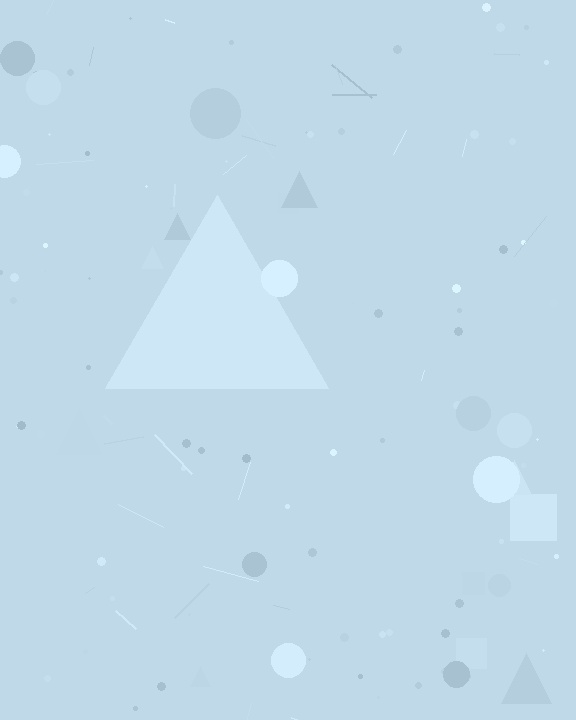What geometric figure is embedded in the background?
A triangle is embedded in the background.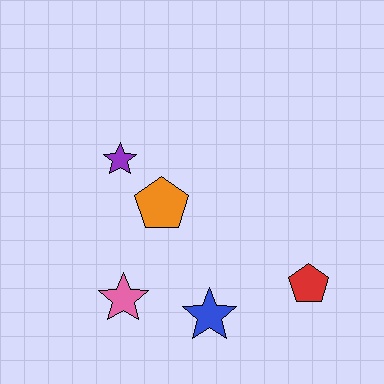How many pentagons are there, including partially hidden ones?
There are 2 pentagons.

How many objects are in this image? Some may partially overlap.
There are 5 objects.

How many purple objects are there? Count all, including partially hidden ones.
There is 1 purple object.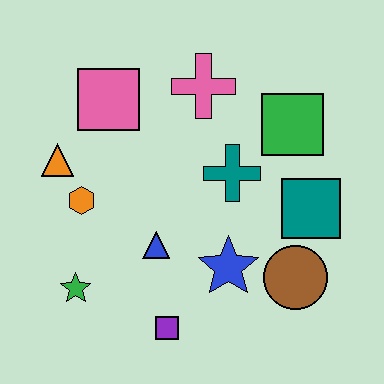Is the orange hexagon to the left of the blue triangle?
Yes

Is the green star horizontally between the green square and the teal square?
No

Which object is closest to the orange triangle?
The orange hexagon is closest to the orange triangle.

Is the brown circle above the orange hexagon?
No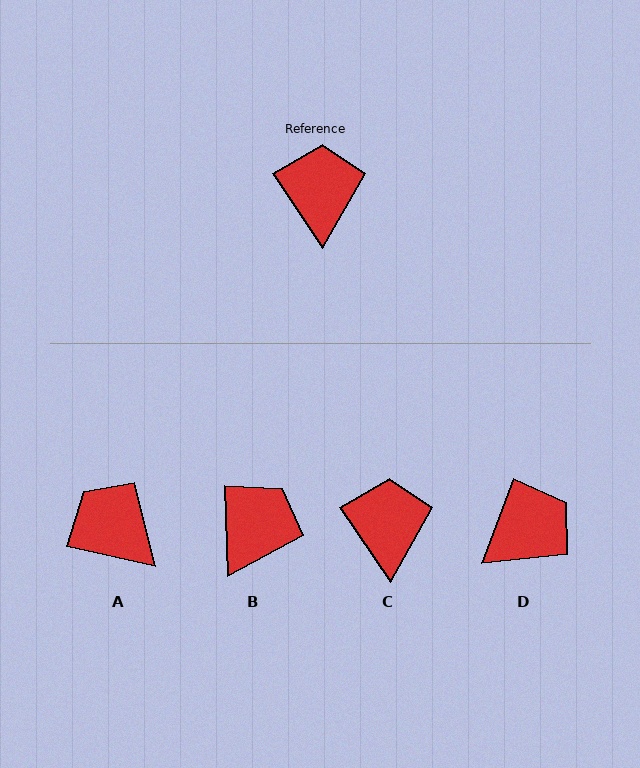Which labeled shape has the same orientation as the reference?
C.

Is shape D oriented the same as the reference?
No, it is off by about 54 degrees.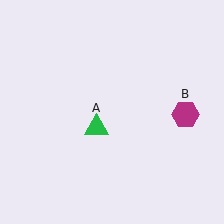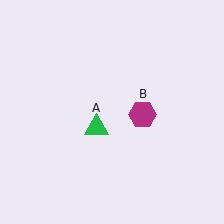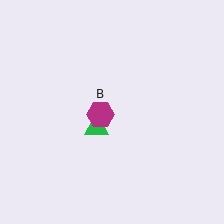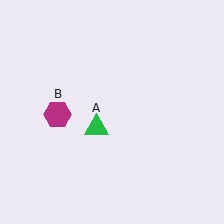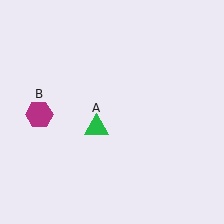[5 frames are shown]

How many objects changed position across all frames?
1 object changed position: magenta hexagon (object B).